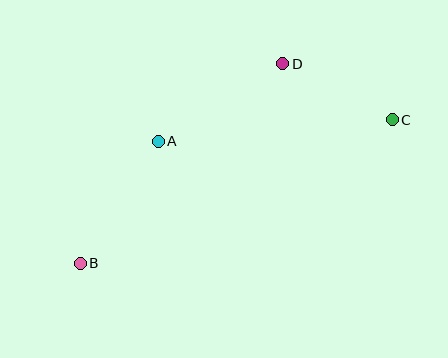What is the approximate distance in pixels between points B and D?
The distance between B and D is approximately 285 pixels.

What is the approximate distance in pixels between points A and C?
The distance between A and C is approximately 235 pixels.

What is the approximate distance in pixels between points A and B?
The distance between A and B is approximately 145 pixels.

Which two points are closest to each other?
Points C and D are closest to each other.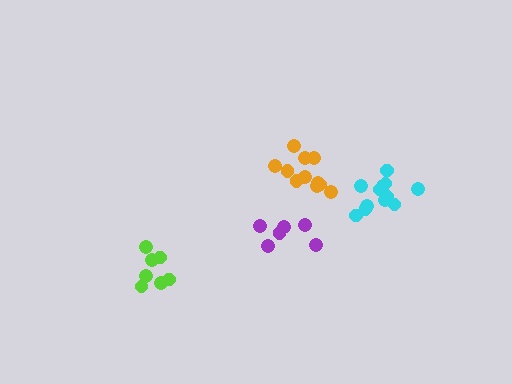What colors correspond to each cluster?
The clusters are colored: purple, cyan, lime, orange.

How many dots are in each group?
Group 1: 6 dots, Group 2: 12 dots, Group 3: 7 dots, Group 4: 11 dots (36 total).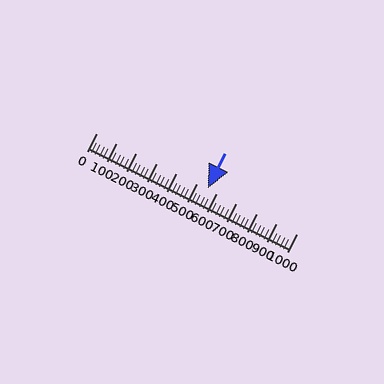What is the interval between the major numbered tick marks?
The major tick marks are spaced 100 units apart.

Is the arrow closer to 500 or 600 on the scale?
The arrow is closer to 600.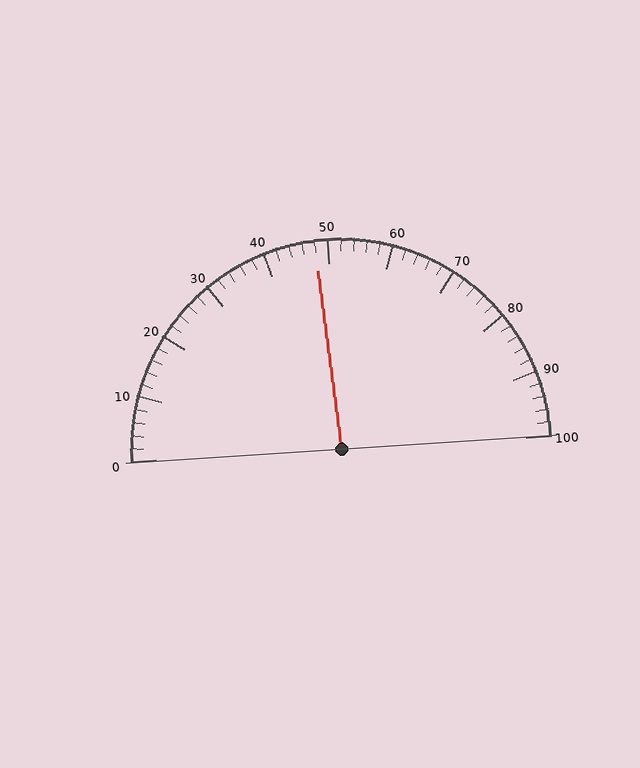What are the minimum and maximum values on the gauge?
The gauge ranges from 0 to 100.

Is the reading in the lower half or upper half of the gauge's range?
The reading is in the lower half of the range (0 to 100).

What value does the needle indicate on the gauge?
The needle indicates approximately 48.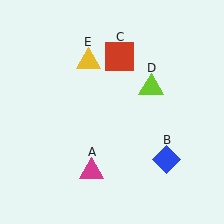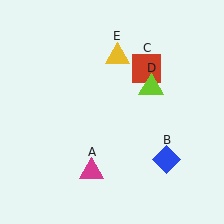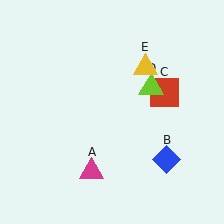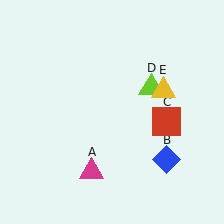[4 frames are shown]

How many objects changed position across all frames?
2 objects changed position: red square (object C), yellow triangle (object E).